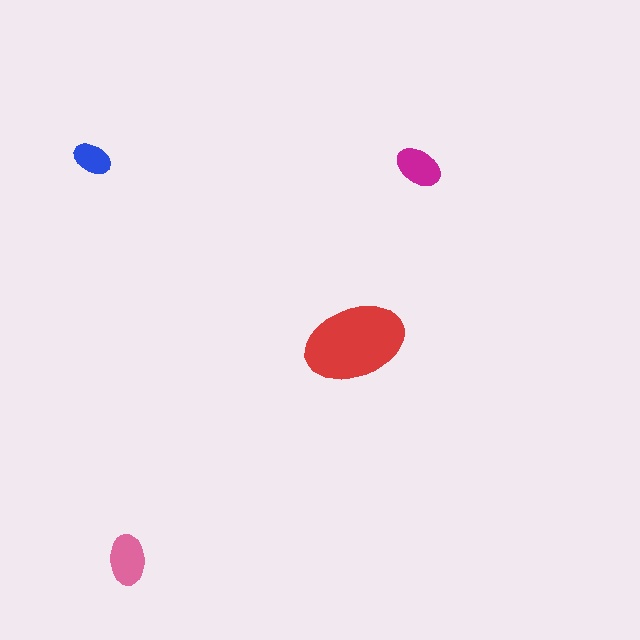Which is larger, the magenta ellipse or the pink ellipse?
The pink one.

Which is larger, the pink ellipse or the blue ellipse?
The pink one.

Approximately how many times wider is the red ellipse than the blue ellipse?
About 2.5 times wider.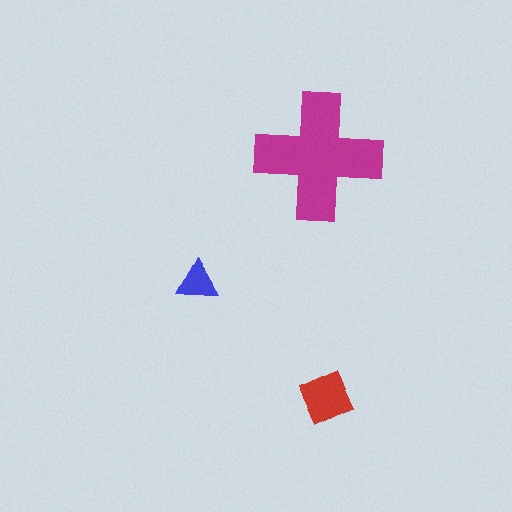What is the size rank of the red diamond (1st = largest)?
2nd.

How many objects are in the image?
There are 3 objects in the image.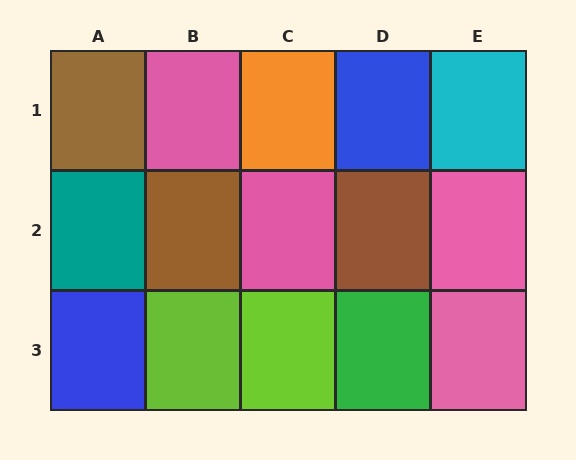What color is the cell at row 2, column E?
Pink.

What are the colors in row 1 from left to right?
Brown, pink, orange, blue, cyan.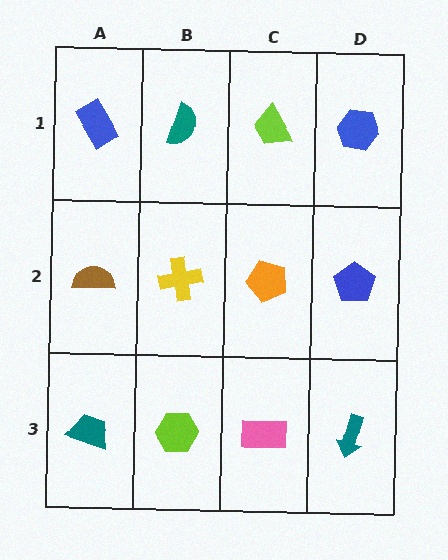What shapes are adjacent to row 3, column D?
A blue pentagon (row 2, column D), a pink rectangle (row 3, column C).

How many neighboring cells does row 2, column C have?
4.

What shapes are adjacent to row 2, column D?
A blue hexagon (row 1, column D), a teal arrow (row 3, column D), an orange pentagon (row 2, column C).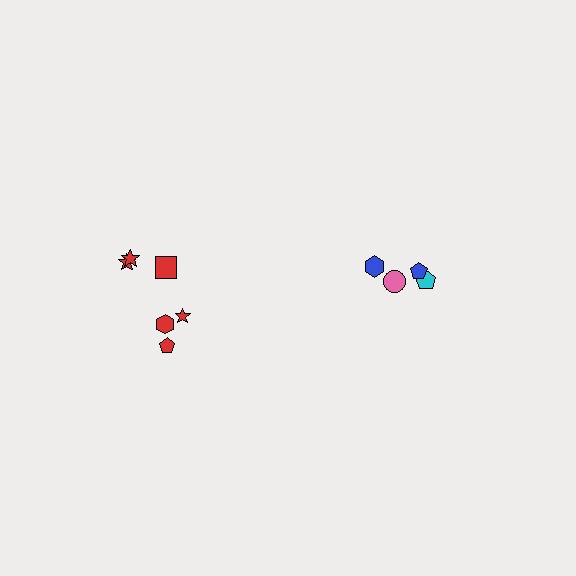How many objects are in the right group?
There are 4 objects.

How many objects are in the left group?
There are 6 objects.